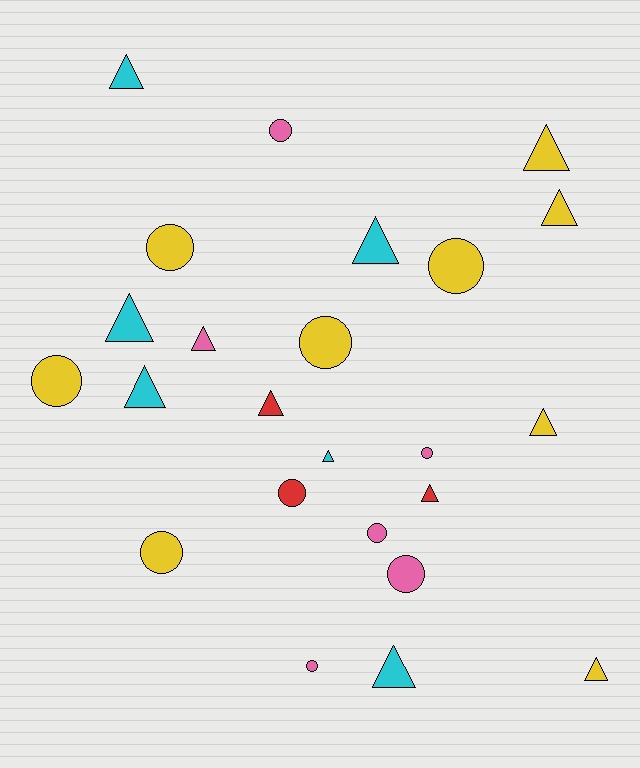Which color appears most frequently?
Yellow, with 9 objects.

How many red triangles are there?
There are 2 red triangles.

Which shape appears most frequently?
Triangle, with 13 objects.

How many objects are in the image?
There are 24 objects.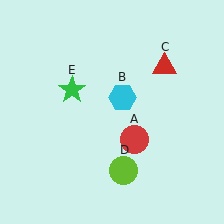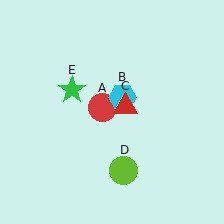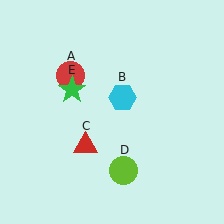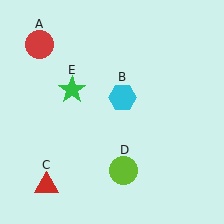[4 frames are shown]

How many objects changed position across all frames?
2 objects changed position: red circle (object A), red triangle (object C).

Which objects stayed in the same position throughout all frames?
Cyan hexagon (object B) and lime circle (object D) and green star (object E) remained stationary.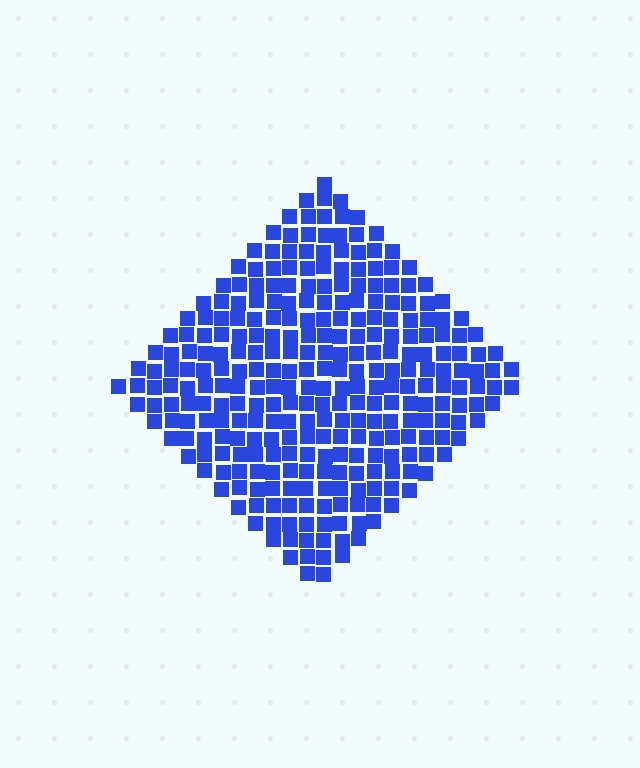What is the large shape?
The large shape is a diamond.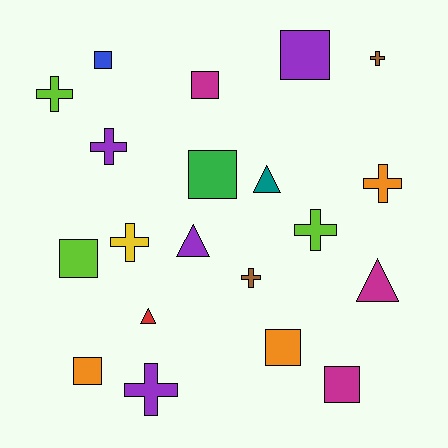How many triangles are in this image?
There are 4 triangles.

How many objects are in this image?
There are 20 objects.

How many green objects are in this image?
There is 1 green object.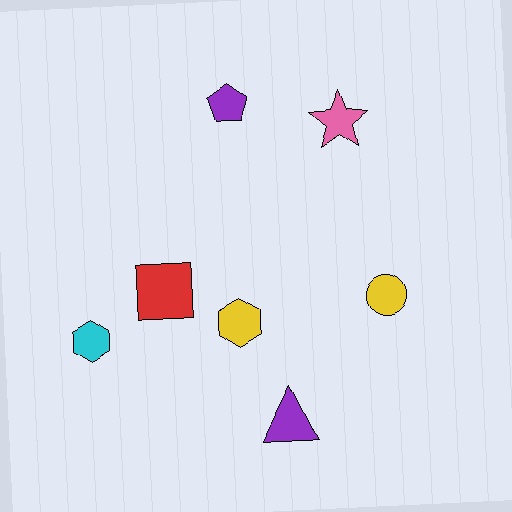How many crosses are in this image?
There are no crosses.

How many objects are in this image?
There are 7 objects.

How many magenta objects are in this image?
There are no magenta objects.